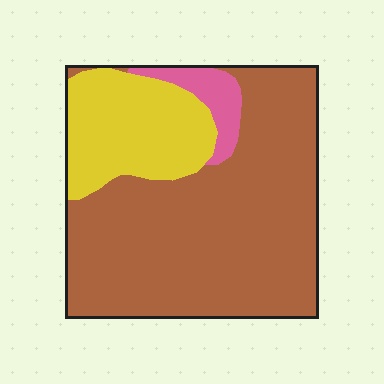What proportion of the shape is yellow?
Yellow takes up less than a quarter of the shape.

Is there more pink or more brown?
Brown.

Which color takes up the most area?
Brown, at roughly 70%.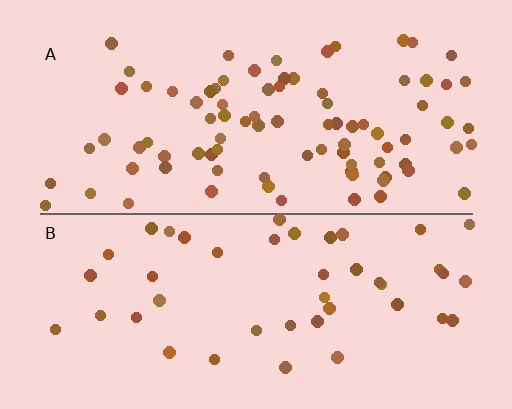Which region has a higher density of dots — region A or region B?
A (the top).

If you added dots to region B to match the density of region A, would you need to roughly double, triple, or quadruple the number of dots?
Approximately double.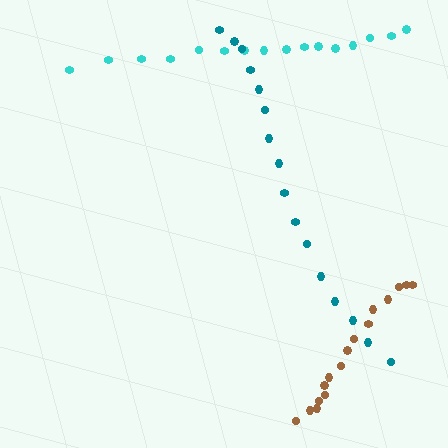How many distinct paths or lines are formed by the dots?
There are 3 distinct paths.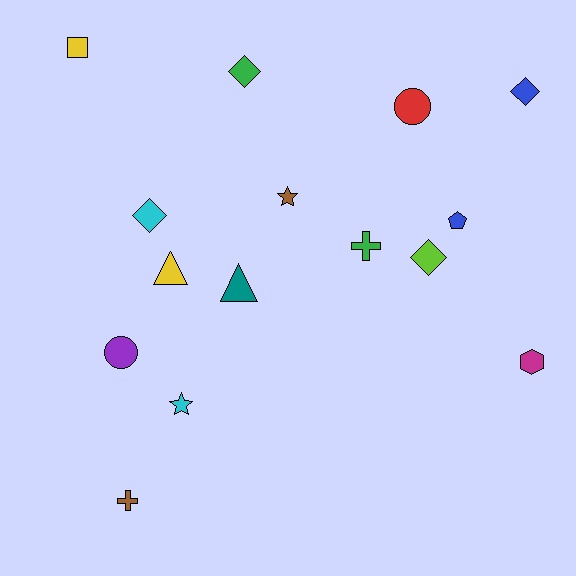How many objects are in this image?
There are 15 objects.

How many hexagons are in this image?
There is 1 hexagon.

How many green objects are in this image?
There are 2 green objects.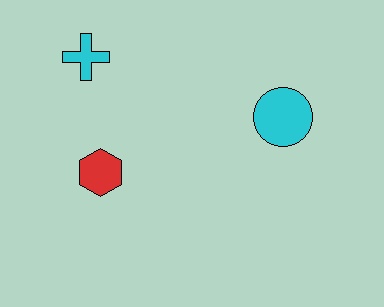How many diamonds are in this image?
There are no diamonds.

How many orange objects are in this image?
There are no orange objects.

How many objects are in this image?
There are 3 objects.